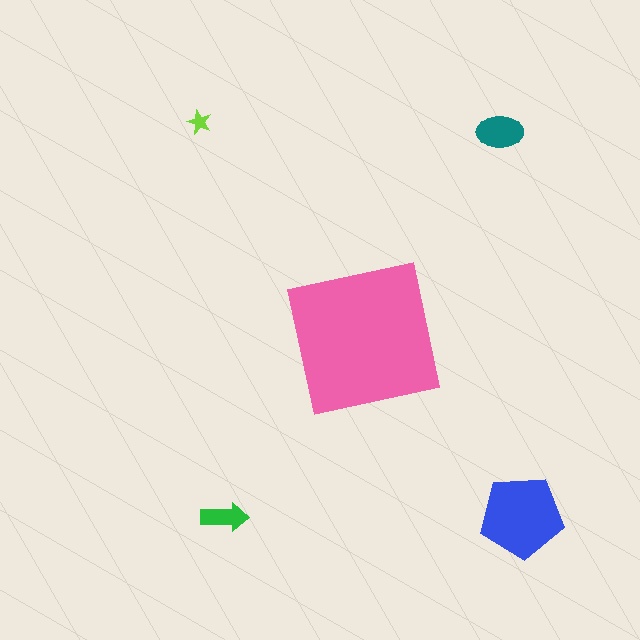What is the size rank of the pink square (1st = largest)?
1st.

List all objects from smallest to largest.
The lime star, the green arrow, the teal ellipse, the blue pentagon, the pink square.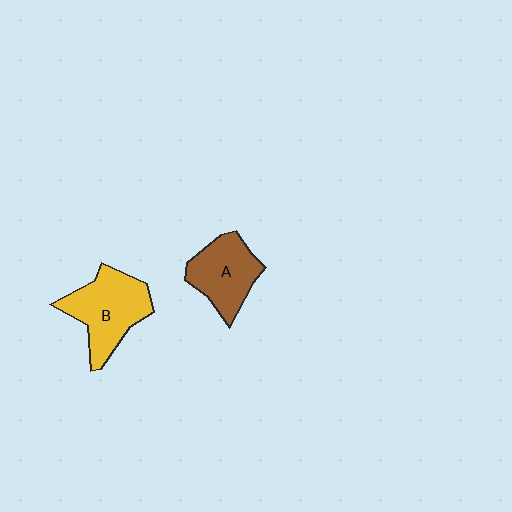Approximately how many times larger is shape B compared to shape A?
Approximately 1.2 times.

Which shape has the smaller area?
Shape A (brown).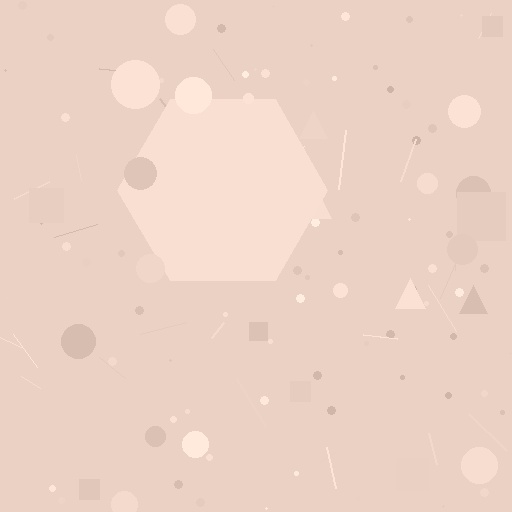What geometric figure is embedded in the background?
A hexagon is embedded in the background.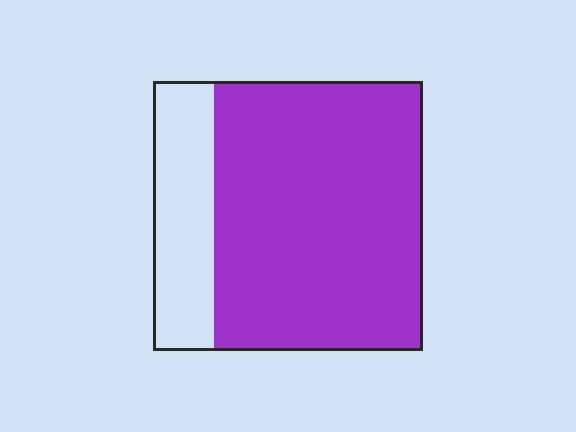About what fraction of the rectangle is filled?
About three quarters (3/4).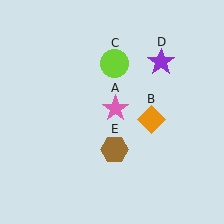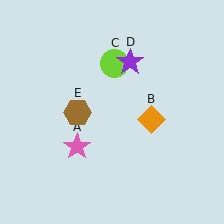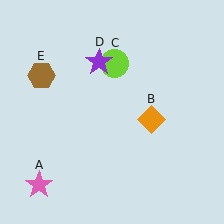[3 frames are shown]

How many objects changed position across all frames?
3 objects changed position: pink star (object A), purple star (object D), brown hexagon (object E).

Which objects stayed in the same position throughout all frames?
Orange diamond (object B) and lime circle (object C) remained stationary.